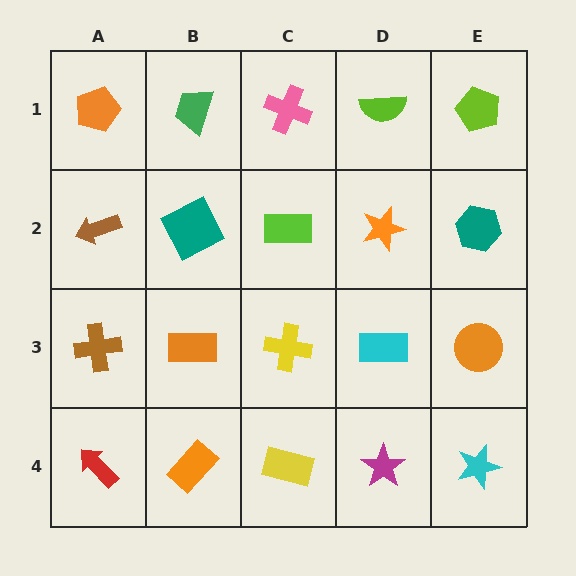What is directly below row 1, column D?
An orange star.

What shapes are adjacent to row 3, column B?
A teal square (row 2, column B), an orange rectangle (row 4, column B), a brown cross (row 3, column A), a yellow cross (row 3, column C).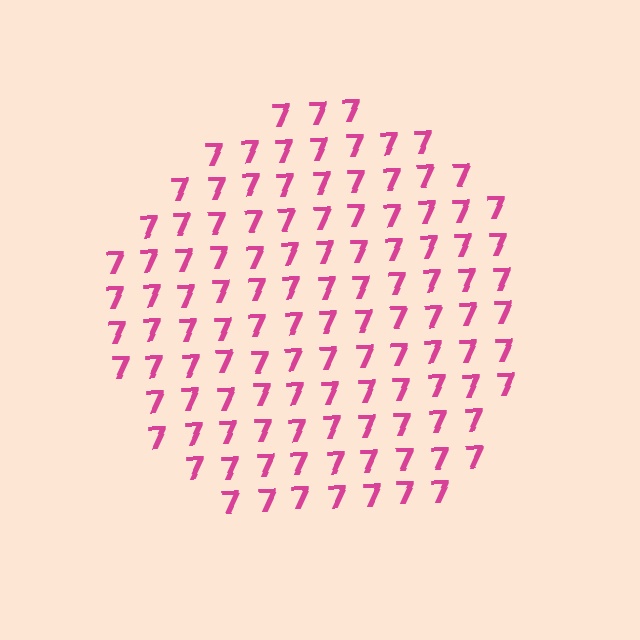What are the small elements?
The small elements are digit 7's.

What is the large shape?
The large shape is a circle.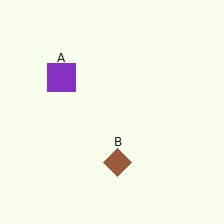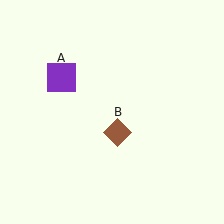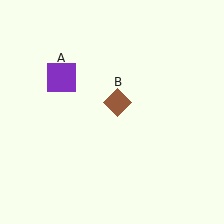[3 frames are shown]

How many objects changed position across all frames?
1 object changed position: brown diamond (object B).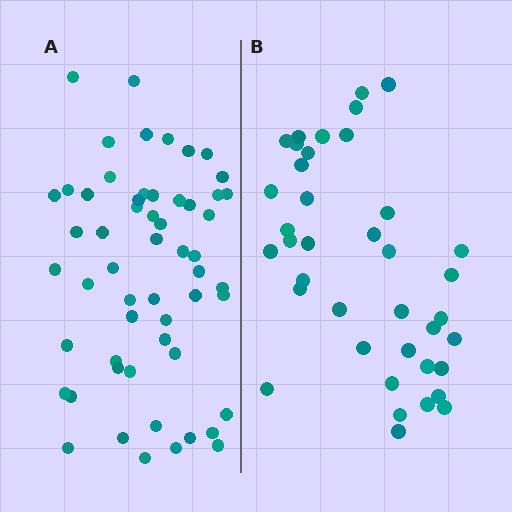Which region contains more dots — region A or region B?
Region A (the left region) has more dots.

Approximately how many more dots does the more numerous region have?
Region A has approximately 15 more dots than region B.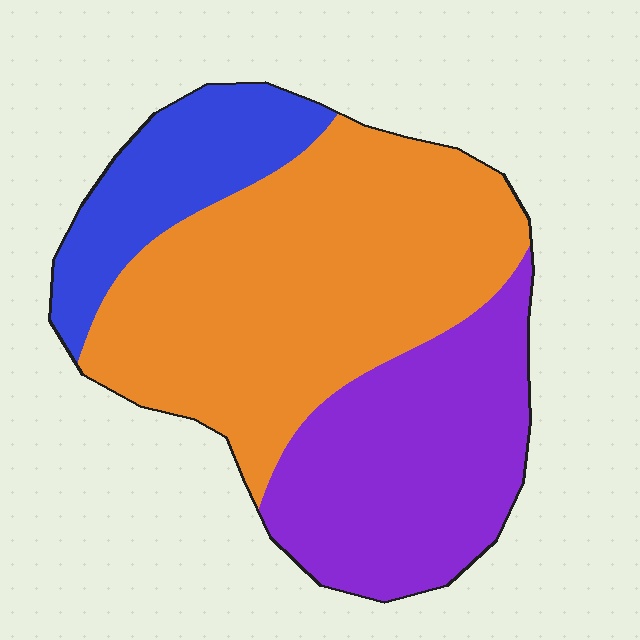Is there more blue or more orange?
Orange.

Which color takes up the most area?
Orange, at roughly 50%.